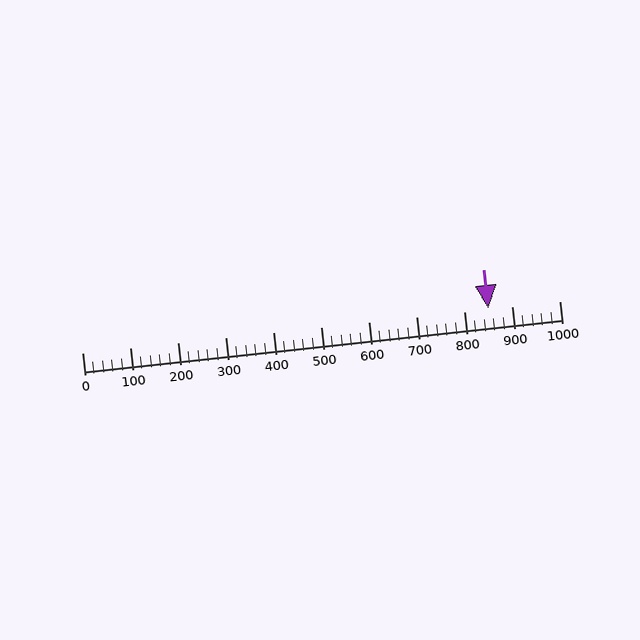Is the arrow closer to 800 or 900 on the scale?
The arrow is closer to 900.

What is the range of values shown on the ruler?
The ruler shows values from 0 to 1000.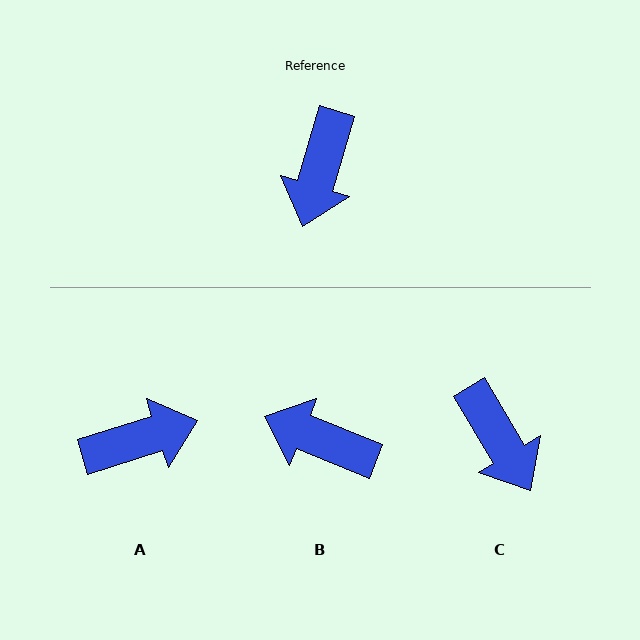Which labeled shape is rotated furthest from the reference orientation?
A, about 124 degrees away.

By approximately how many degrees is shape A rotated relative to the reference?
Approximately 124 degrees counter-clockwise.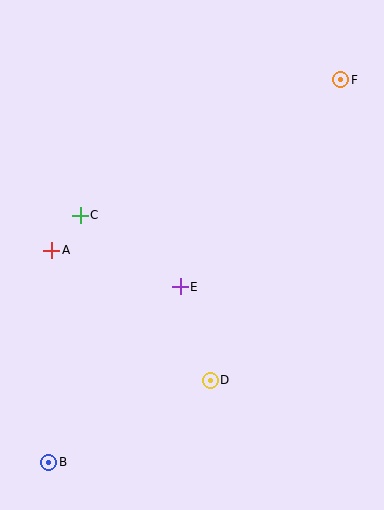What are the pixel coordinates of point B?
Point B is at (49, 462).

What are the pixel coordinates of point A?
Point A is at (52, 250).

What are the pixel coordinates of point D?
Point D is at (210, 381).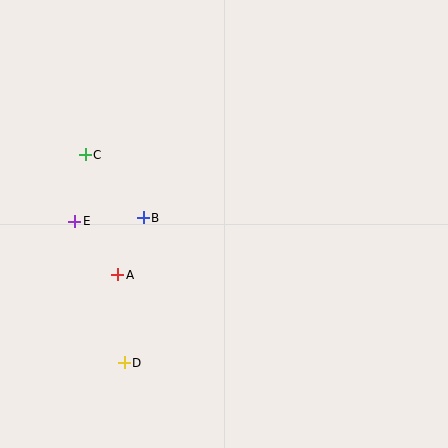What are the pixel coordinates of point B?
Point B is at (143, 218).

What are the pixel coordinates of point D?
Point D is at (124, 363).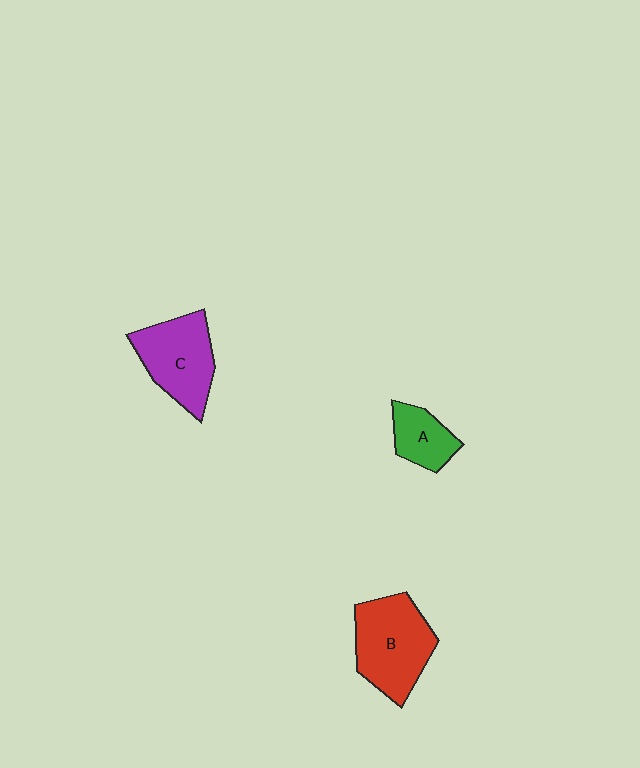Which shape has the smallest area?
Shape A (green).